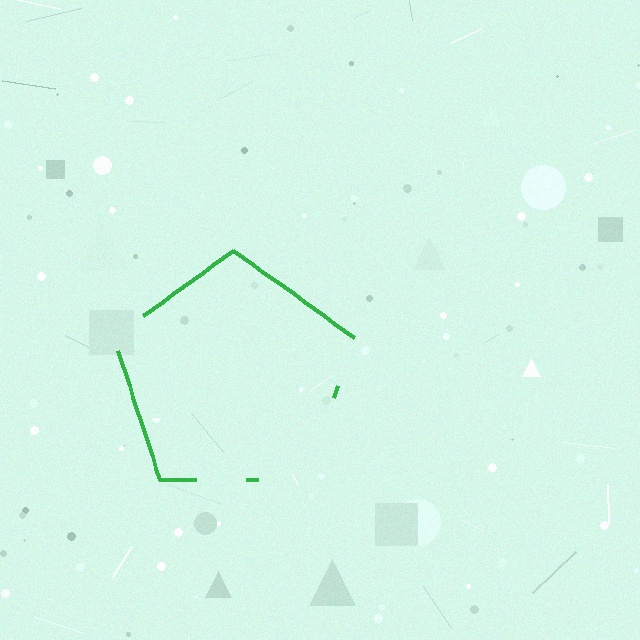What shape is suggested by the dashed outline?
The dashed outline suggests a pentagon.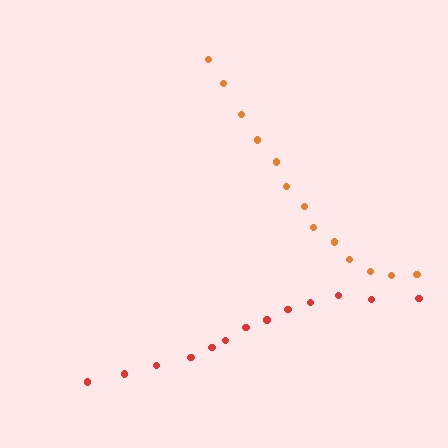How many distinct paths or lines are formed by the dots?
There are 2 distinct paths.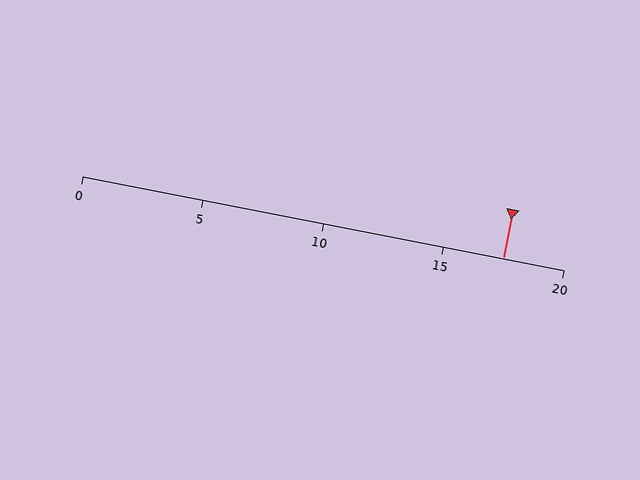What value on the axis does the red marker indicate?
The marker indicates approximately 17.5.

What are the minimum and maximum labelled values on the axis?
The axis runs from 0 to 20.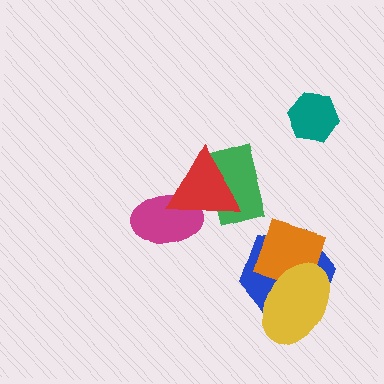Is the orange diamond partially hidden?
Yes, it is partially covered by another shape.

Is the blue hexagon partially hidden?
Yes, it is partially covered by another shape.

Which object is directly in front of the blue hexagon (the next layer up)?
The orange diamond is directly in front of the blue hexagon.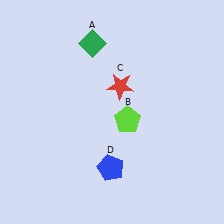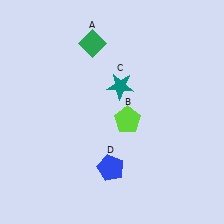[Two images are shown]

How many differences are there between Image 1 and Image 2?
There is 1 difference between the two images.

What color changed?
The star (C) changed from red in Image 1 to teal in Image 2.